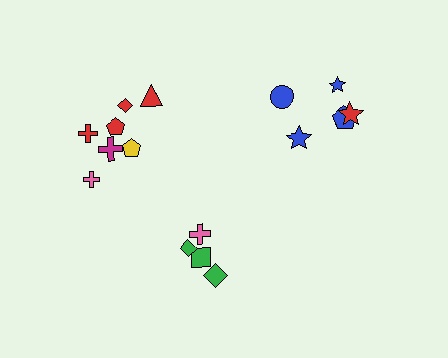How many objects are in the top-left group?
There are 7 objects.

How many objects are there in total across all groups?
There are 16 objects.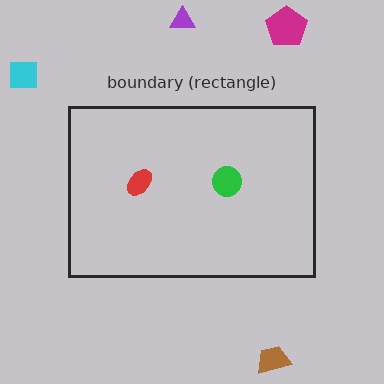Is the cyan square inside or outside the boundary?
Outside.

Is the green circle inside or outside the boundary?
Inside.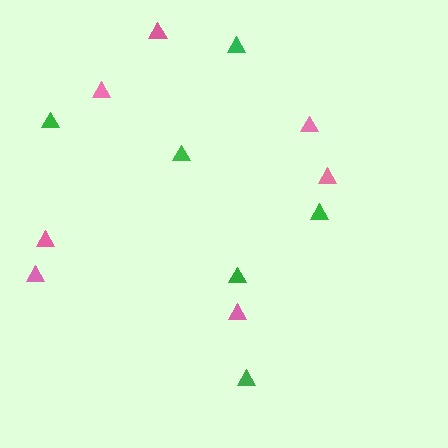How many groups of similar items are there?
There are 2 groups: one group of pink triangles (7) and one group of green triangles (6).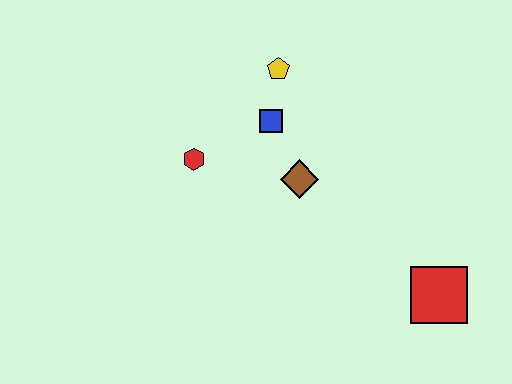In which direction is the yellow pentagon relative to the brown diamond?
The yellow pentagon is above the brown diamond.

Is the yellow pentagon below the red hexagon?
No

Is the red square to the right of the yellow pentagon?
Yes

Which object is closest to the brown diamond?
The blue square is closest to the brown diamond.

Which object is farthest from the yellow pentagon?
The red square is farthest from the yellow pentagon.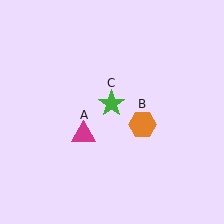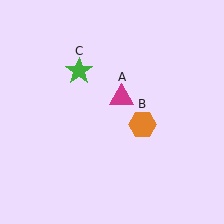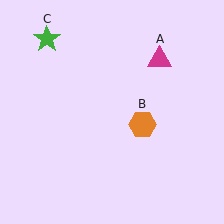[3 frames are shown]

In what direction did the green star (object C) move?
The green star (object C) moved up and to the left.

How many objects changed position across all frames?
2 objects changed position: magenta triangle (object A), green star (object C).